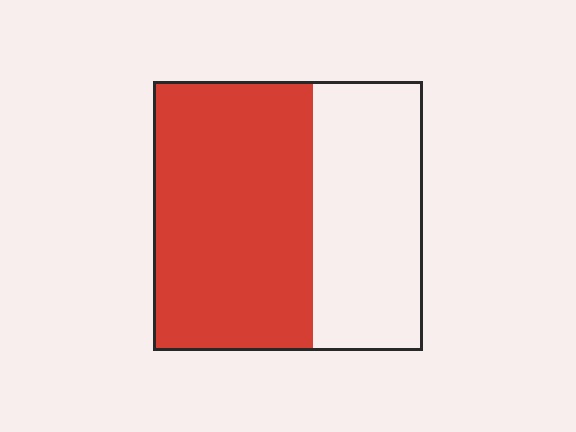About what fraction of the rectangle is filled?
About three fifths (3/5).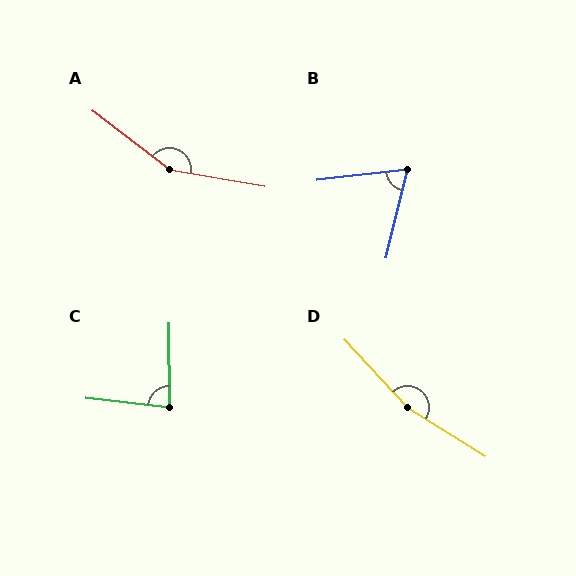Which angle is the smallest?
B, at approximately 70 degrees.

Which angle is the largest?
D, at approximately 165 degrees.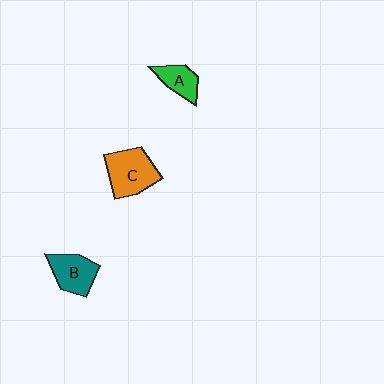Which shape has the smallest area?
Shape A (green).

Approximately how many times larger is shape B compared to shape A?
Approximately 1.3 times.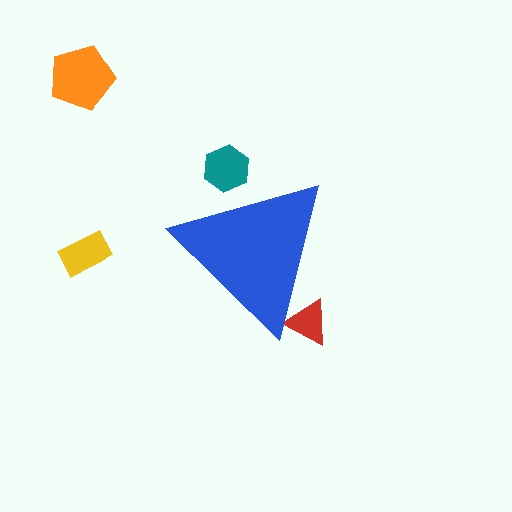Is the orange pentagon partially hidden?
No, the orange pentagon is fully visible.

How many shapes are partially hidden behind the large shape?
2 shapes are partially hidden.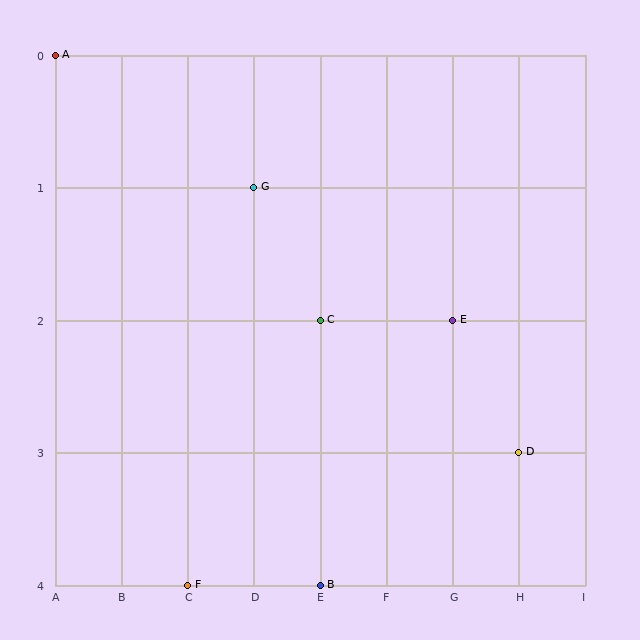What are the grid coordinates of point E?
Point E is at grid coordinates (G, 2).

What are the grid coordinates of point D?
Point D is at grid coordinates (H, 3).